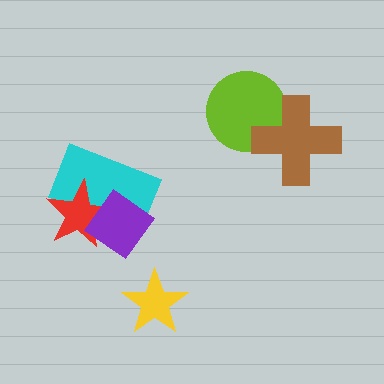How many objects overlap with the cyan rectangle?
2 objects overlap with the cyan rectangle.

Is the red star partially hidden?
Yes, it is partially covered by another shape.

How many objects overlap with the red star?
2 objects overlap with the red star.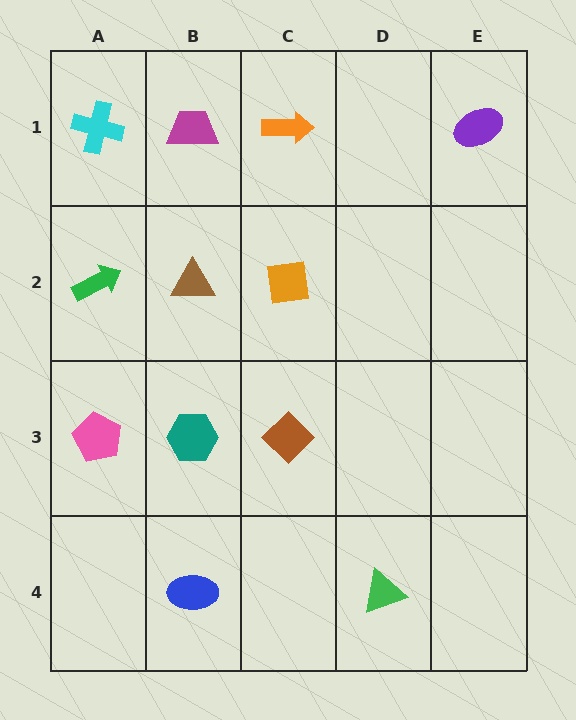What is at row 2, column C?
An orange square.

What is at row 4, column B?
A blue ellipse.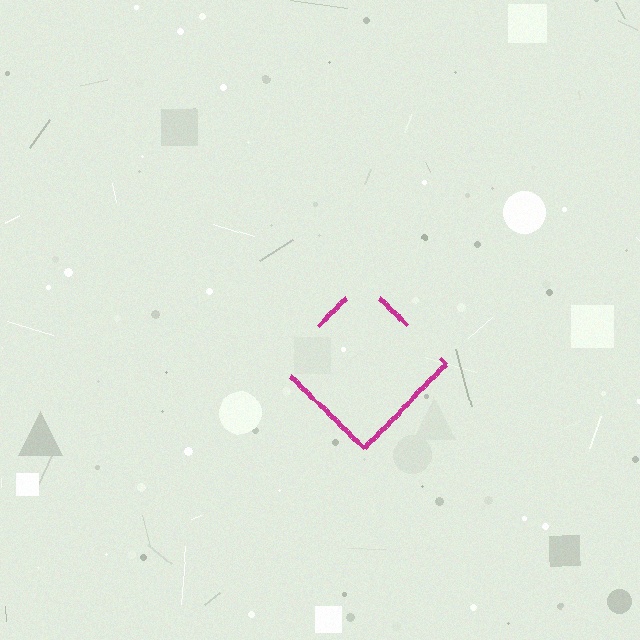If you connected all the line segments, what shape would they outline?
They would outline a diamond.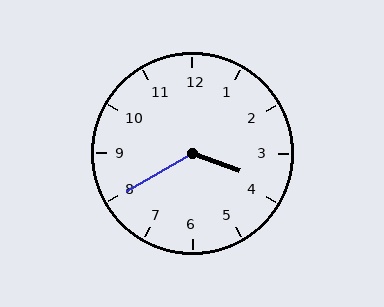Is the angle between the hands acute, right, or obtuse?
It is obtuse.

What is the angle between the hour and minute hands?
Approximately 130 degrees.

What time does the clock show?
3:40.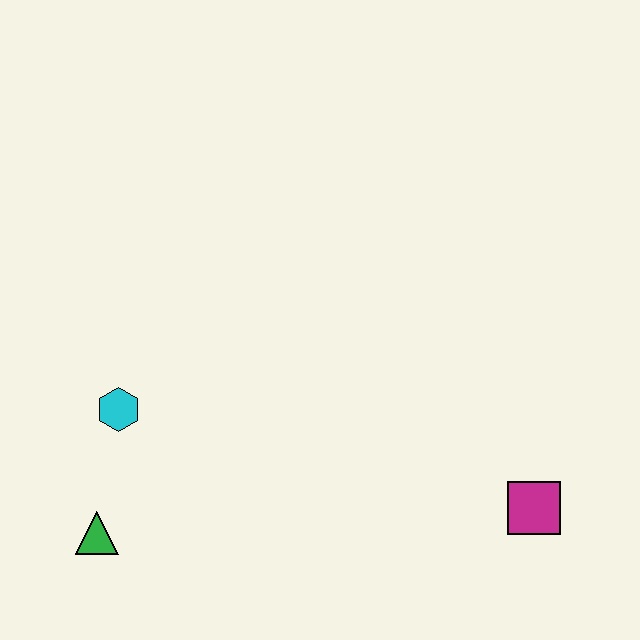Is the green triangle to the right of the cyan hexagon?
No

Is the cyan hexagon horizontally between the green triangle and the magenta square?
Yes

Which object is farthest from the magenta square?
The green triangle is farthest from the magenta square.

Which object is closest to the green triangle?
The cyan hexagon is closest to the green triangle.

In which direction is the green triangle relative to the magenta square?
The green triangle is to the left of the magenta square.